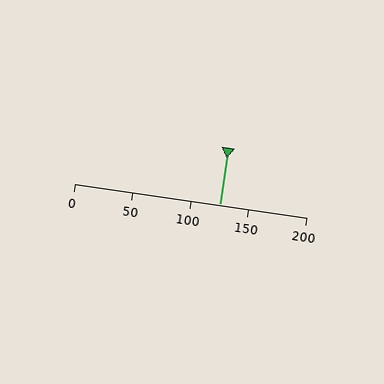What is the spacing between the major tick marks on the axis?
The major ticks are spaced 50 apart.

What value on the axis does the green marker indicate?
The marker indicates approximately 125.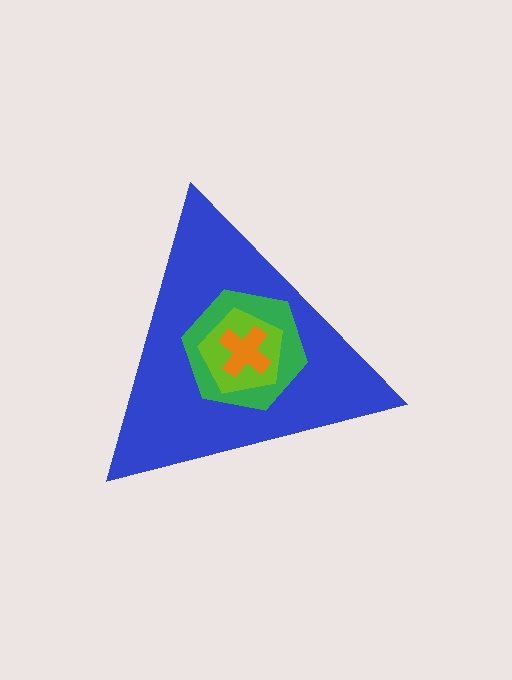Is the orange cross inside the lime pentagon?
Yes.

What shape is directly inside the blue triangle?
The green hexagon.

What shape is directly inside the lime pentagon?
The orange cross.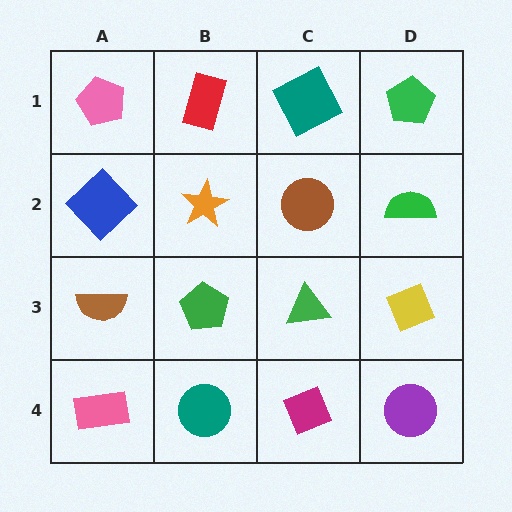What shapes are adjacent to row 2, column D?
A green pentagon (row 1, column D), a yellow diamond (row 3, column D), a brown circle (row 2, column C).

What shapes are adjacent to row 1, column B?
An orange star (row 2, column B), a pink pentagon (row 1, column A), a teal square (row 1, column C).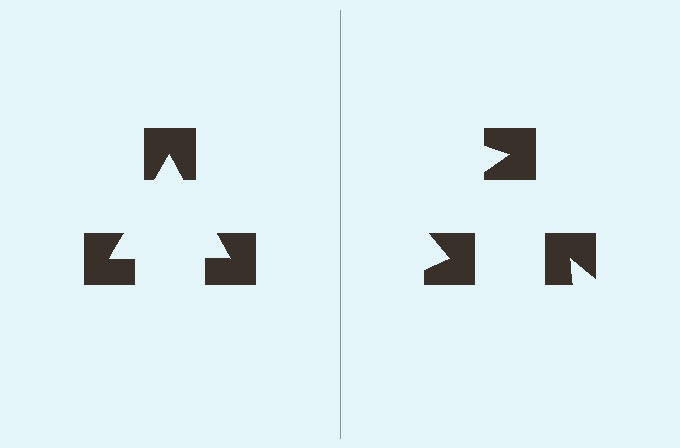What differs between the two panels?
The notched squares are positioned identically on both sides; only the wedge orientations differ. On the left they align to a triangle; on the right they are misaligned.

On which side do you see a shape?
An illusory triangle appears on the left side. On the right side the wedge cuts are rotated, so no coherent shape forms.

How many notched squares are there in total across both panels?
6 — 3 on each side.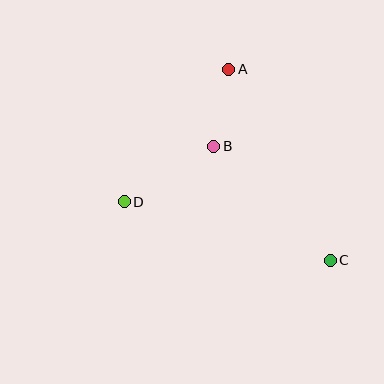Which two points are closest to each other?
Points A and B are closest to each other.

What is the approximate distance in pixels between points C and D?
The distance between C and D is approximately 214 pixels.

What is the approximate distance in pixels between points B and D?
The distance between B and D is approximately 105 pixels.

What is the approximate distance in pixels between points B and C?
The distance between B and C is approximately 163 pixels.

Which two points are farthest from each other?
Points A and C are farthest from each other.